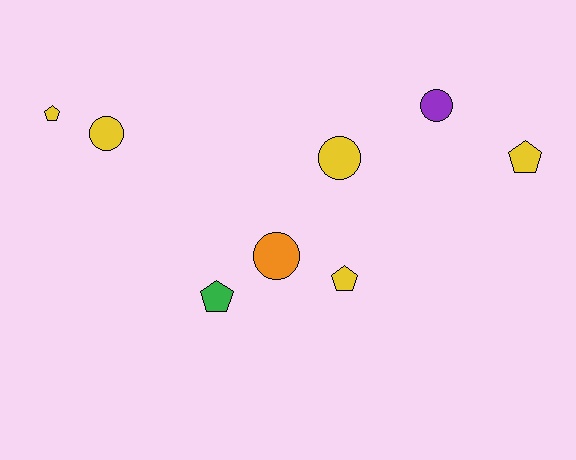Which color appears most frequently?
Yellow, with 5 objects.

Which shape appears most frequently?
Pentagon, with 4 objects.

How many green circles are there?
There are no green circles.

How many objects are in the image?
There are 8 objects.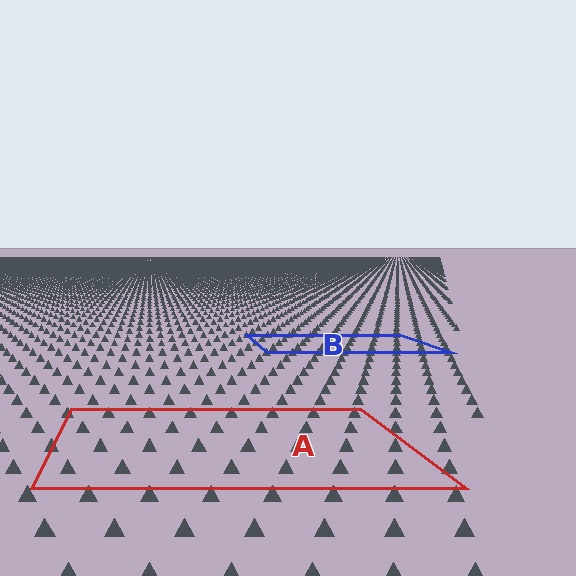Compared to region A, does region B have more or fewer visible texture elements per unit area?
Region B has more texture elements per unit area — they are packed more densely because it is farther away.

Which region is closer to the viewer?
Region A is closer. The texture elements there are larger and more spread out.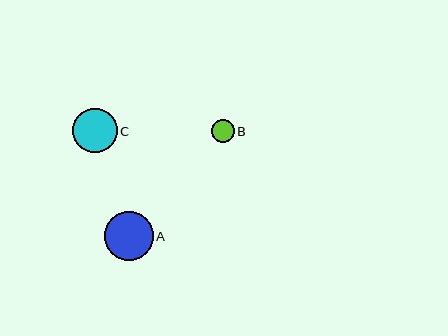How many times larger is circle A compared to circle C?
Circle A is approximately 1.1 times the size of circle C.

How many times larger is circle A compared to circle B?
Circle A is approximately 2.1 times the size of circle B.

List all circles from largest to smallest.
From largest to smallest: A, C, B.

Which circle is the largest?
Circle A is the largest with a size of approximately 49 pixels.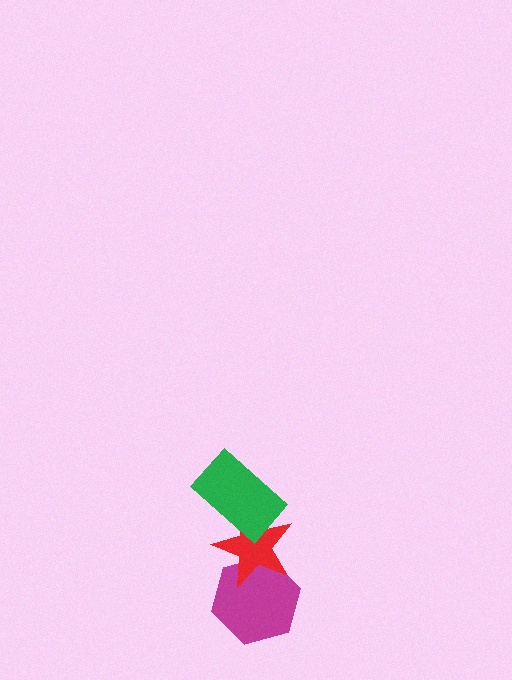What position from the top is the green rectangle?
The green rectangle is 1st from the top.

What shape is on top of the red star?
The green rectangle is on top of the red star.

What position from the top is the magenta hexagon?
The magenta hexagon is 3rd from the top.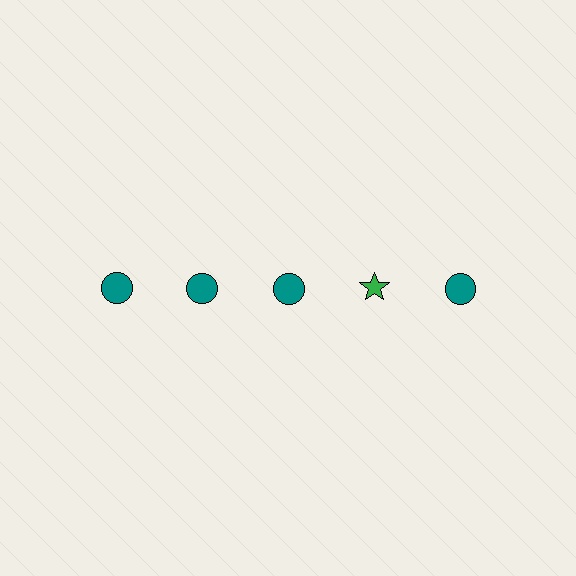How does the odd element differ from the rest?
It differs in both color (green instead of teal) and shape (star instead of circle).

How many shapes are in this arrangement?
There are 5 shapes arranged in a grid pattern.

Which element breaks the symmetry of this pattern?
The green star in the top row, second from right column breaks the symmetry. All other shapes are teal circles.